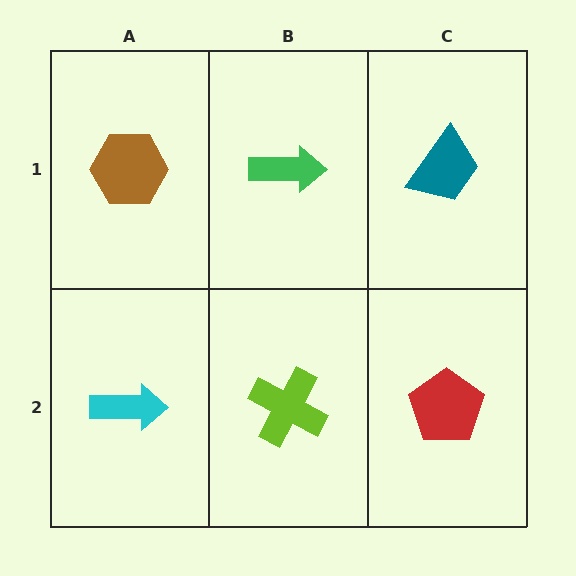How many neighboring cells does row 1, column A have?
2.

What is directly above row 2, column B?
A green arrow.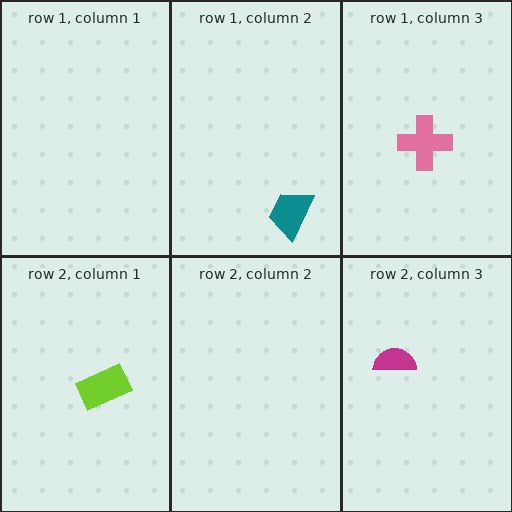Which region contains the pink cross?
The row 1, column 3 region.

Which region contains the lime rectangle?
The row 2, column 1 region.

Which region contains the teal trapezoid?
The row 1, column 2 region.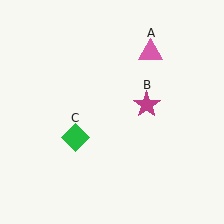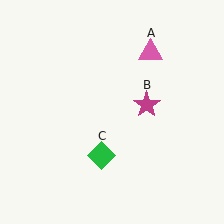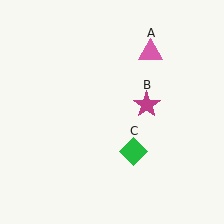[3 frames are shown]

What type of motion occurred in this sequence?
The green diamond (object C) rotated counterclockwise around the center of the scene.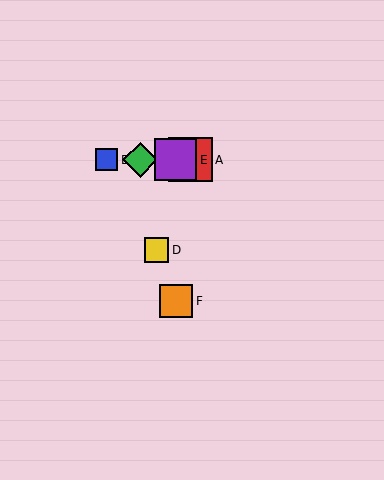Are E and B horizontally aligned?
Yes, both are at y≈160.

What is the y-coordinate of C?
Object C is at y≈160.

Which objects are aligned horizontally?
Objects A, B, C, E are aligned horizontally.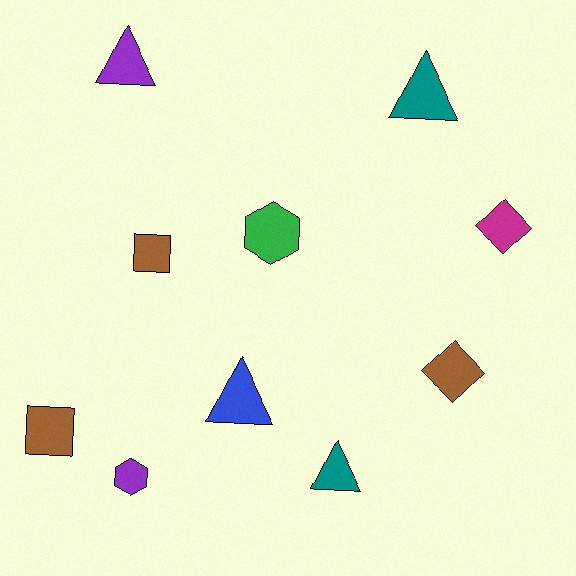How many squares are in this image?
There are 2 squares.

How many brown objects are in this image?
There are 3 brown objects.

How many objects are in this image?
There are 10 objects.